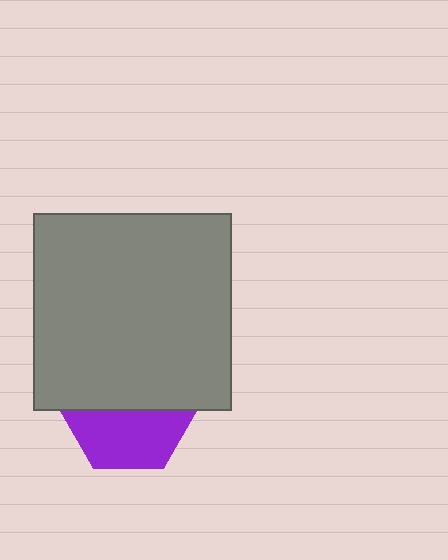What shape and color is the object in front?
The object in front is a gray square.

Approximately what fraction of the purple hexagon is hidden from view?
Roughly 54% of the purple hexagon is hidden behind the gray square.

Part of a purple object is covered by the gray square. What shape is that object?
It is a hexagon.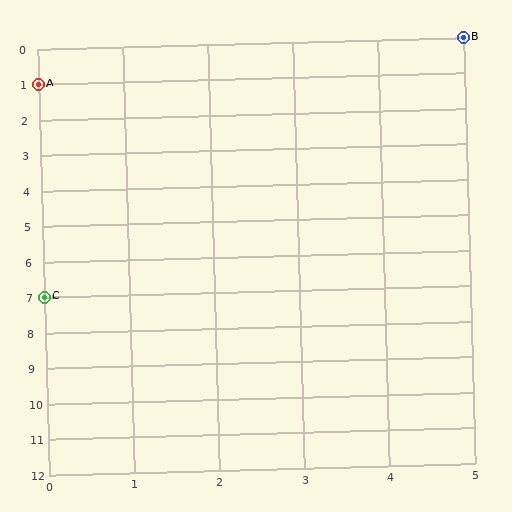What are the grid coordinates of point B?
Point B is at grid coordinates (5, 0).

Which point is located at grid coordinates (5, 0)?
Point B is at (5, 0).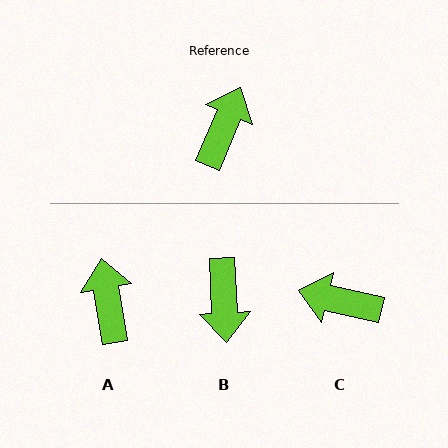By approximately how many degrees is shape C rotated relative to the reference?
Approximately 100 degrees counter-clockwise.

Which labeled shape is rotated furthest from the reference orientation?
B, about 154 degrees away.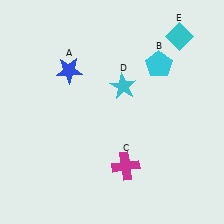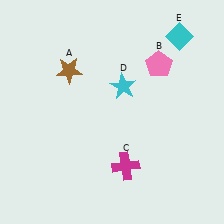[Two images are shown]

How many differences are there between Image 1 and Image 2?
There are 2 differences between the two images.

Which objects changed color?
A changed from blue to brown. B changed from cyan to pink.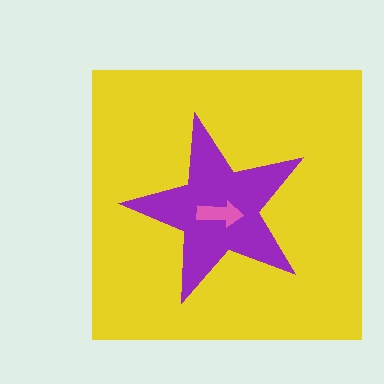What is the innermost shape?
The pink arrow.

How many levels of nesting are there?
3.